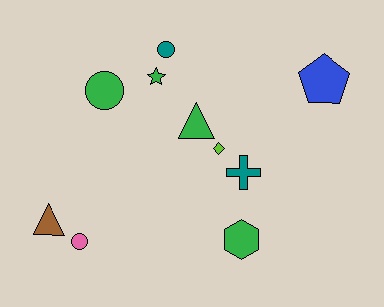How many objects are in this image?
There are 10 objects.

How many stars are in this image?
There is 1 star.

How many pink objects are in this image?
There is 1 pink object.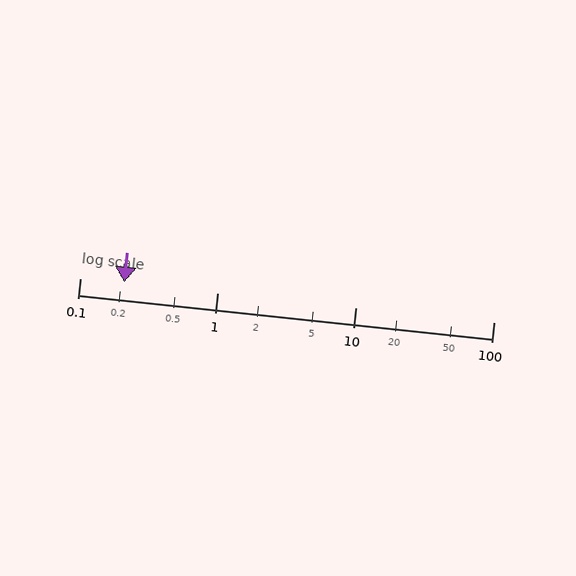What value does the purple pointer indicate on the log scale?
The pointer indicates approximately 0.21.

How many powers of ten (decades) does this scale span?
The scale spans 3 decades, from 0.1 to 100.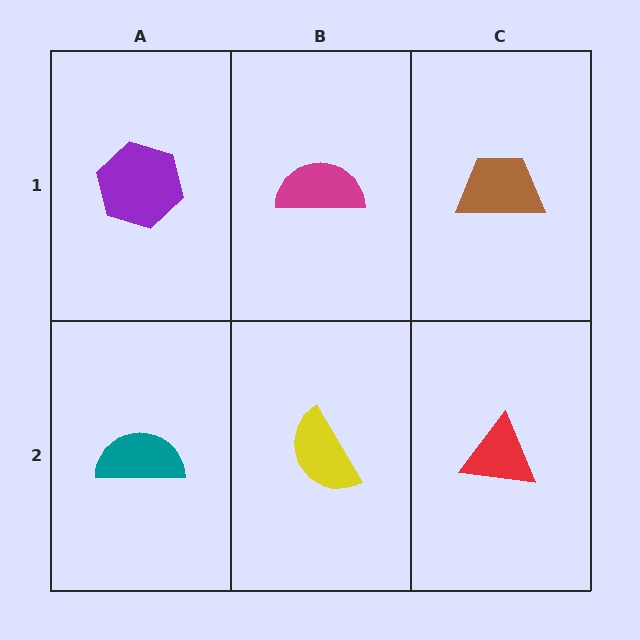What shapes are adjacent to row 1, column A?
A teal semicircle (row 2, column A), a magenta semicircle (row 1, column B).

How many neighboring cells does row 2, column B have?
3.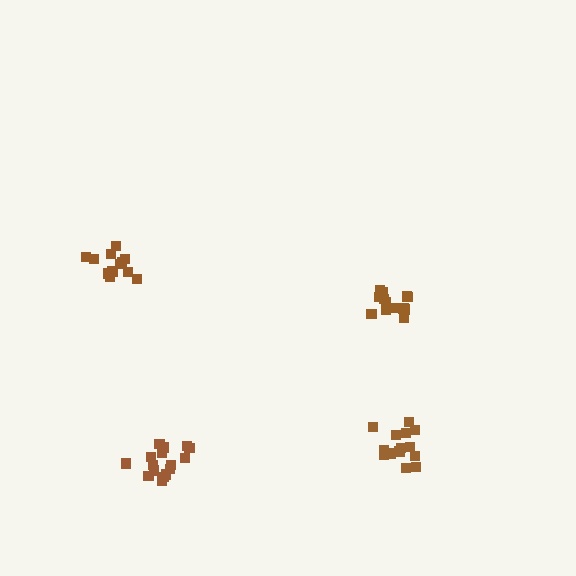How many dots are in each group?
Group 1: 13 dots, Group 2: 14 dots, Group 3: 12 dots, Group 4: 16 dots (55 total).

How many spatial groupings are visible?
There are 4 spatial groupings.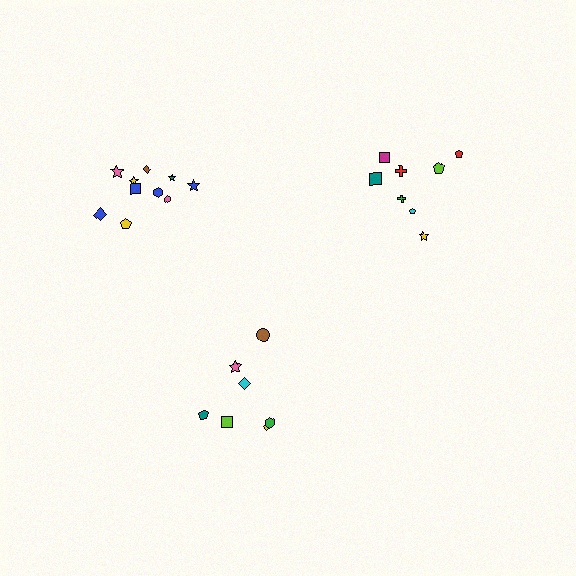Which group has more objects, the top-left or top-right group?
The top-left group.